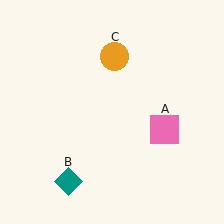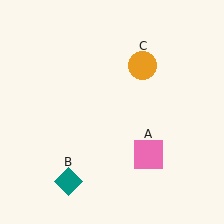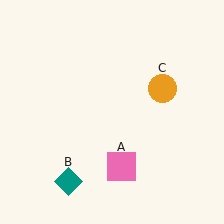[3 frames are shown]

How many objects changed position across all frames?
2 objects changed position: pink square (object A), orange circle (object C).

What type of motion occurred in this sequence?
The pink square (object A), orange circle (object C) rotated clockwise around the center of the scene.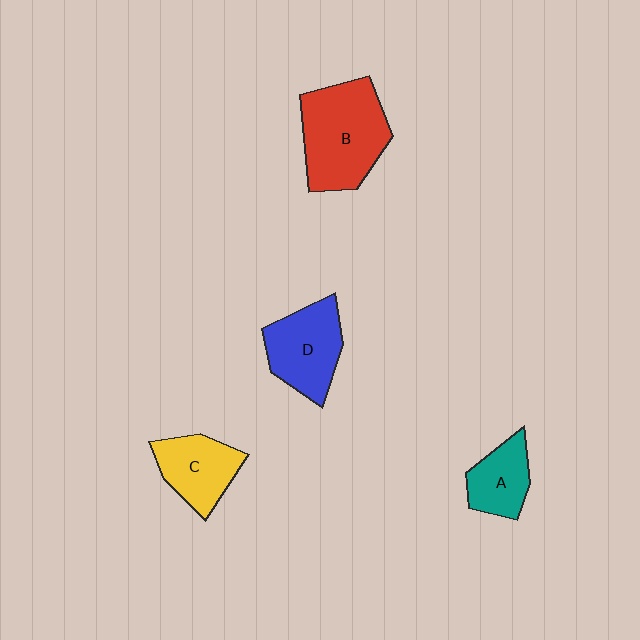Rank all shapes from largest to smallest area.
From largest to smallest: B (red), D (blue), C (yellow), A (teal).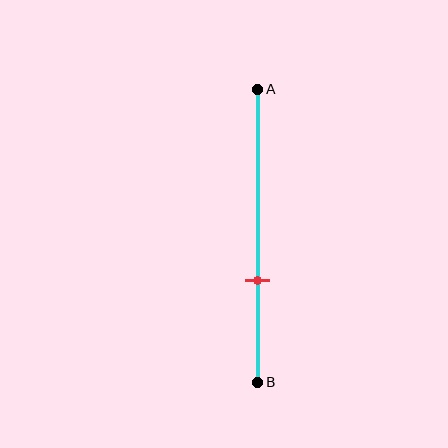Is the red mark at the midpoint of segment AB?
No, the mark is at about 65% from A, not at the 50% midpoint.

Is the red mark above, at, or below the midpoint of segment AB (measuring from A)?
The red mark is below the midpoint of segment AB.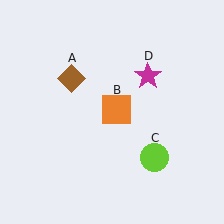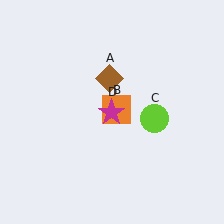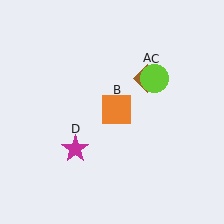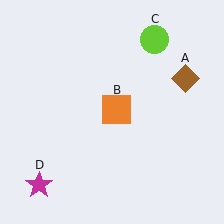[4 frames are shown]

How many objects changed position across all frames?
3 objects changed position: brown diamond (object A), lime circle (object C), magenta star (object D).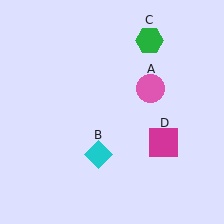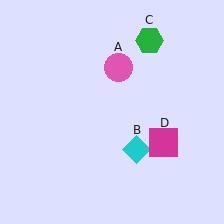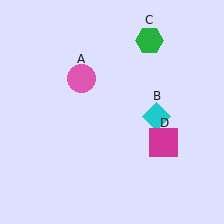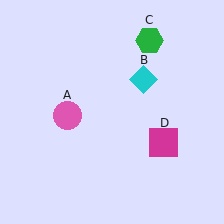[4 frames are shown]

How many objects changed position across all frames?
2 objects changed position: pink circle (object A), cyan diamond (object B).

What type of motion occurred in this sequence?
The pink circle (object A), cyan diamond (object B) rotated counterclockwise around the center of the scene.